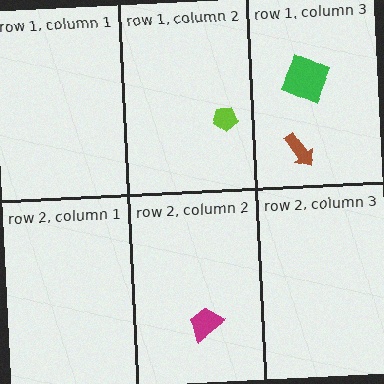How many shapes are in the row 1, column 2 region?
1.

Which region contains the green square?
The row 1, column 3 region.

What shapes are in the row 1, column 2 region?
The lime pentagon.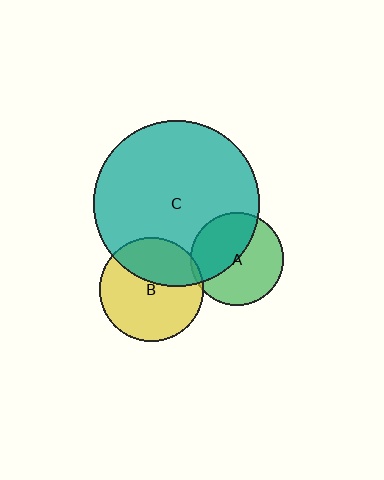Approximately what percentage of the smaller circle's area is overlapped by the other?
Approximately 45%.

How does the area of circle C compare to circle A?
Approximately 3.2 times.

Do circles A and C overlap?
Yes.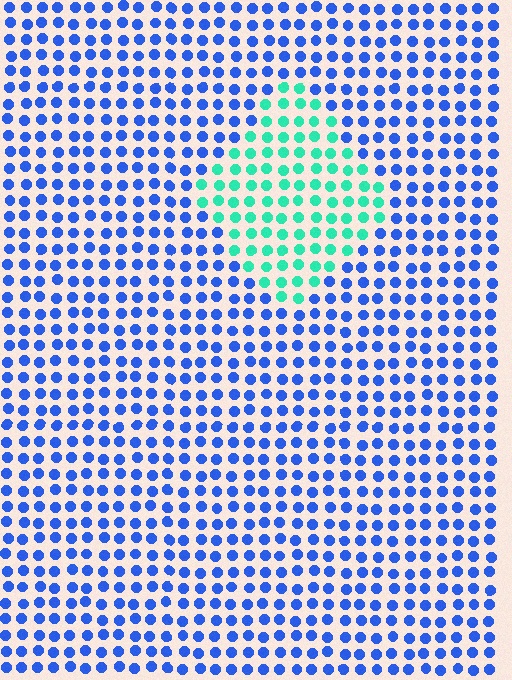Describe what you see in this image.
The image is filled with small blue elements in a uniform arrangement. A diamond-shaped region is visible where the elements are tinted to a slightly different hue, forming a subtle color boundary.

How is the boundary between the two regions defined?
The boundary is defined purely by a slight shift in hue (about 63 degrees). Spacing, size, and orientation are identical on both sides.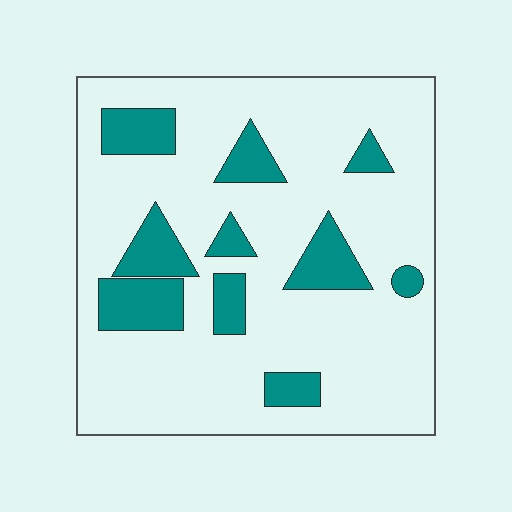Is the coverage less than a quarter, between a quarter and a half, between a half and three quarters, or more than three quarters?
Less than a quarter.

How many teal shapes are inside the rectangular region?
10.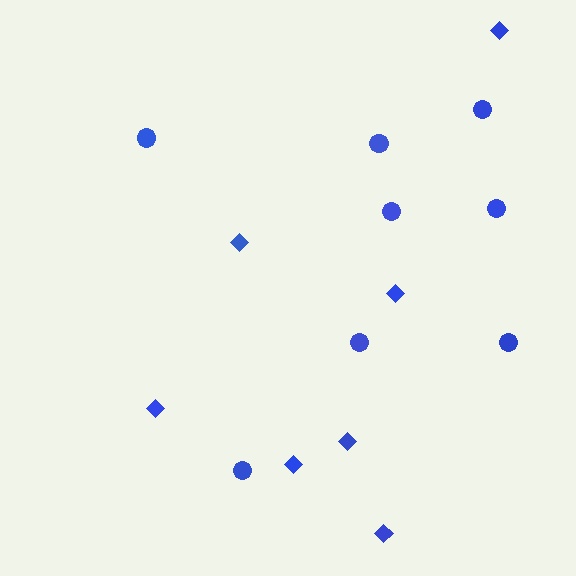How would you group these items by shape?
There are 2 groups: one group of circles (8) and one group of diamonds (7).